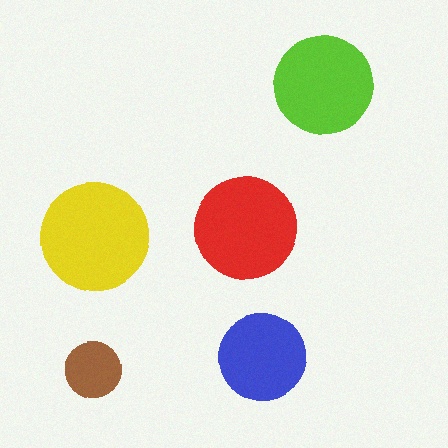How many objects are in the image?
There are 5 objects in the image.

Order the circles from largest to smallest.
the yellow one, the red one, the lime one, the blue one, the brown one.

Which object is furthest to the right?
The lime circle is rightmost.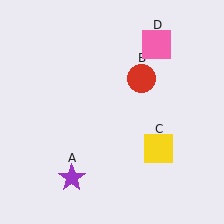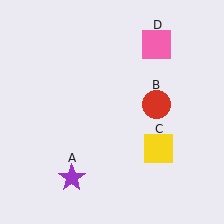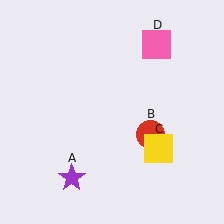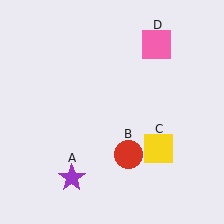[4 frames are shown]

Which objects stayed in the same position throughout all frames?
Purple star (object A) and yellow square (object C) and pink square (object D) remained stationary.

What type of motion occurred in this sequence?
The red circle (object B) rotated clockwise around the center of the scene.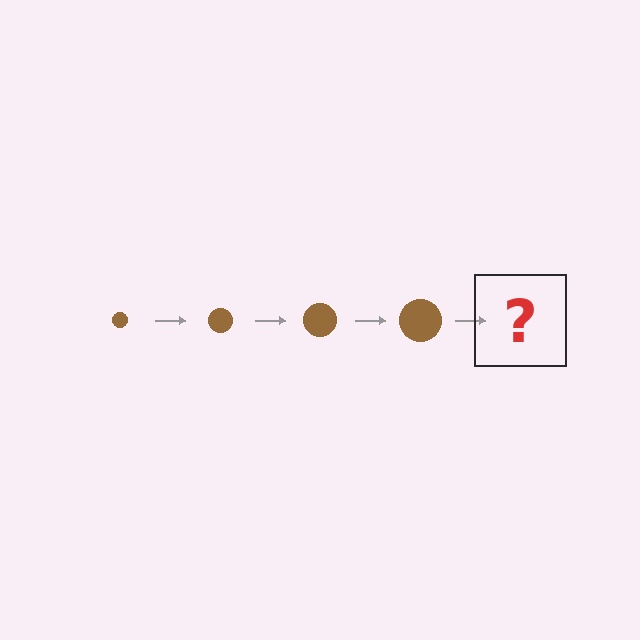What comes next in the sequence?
The next element should be a brown circle, larger than the previous one.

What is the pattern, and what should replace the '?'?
The pattern is that the circle gets progressively larger each step. The '?' should be a brown circle, larger than the previous one.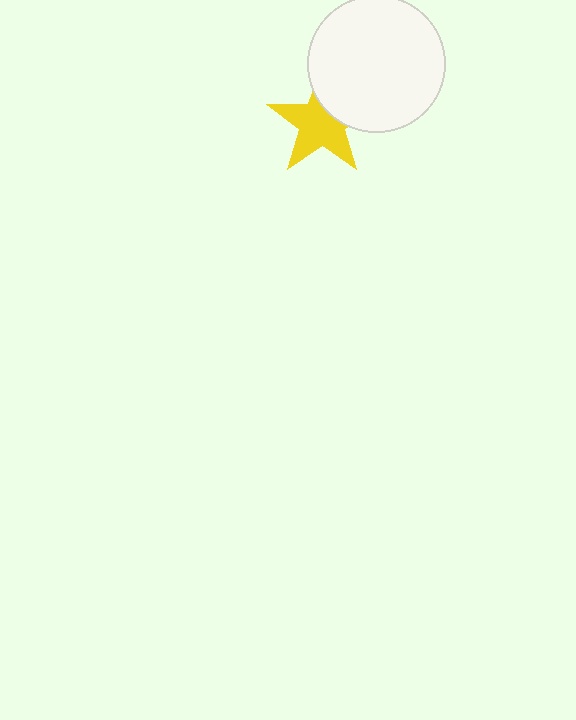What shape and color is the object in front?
The object in front is a white circle.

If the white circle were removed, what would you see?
You would see the complete yellow star.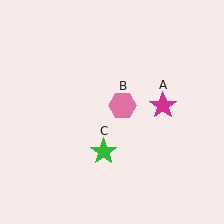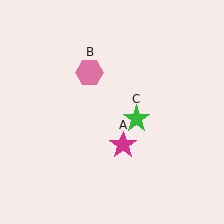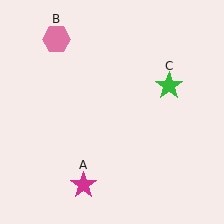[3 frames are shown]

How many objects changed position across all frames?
3 objects changed position: magenta star (object A), pink hexagon (object B), green star (object C).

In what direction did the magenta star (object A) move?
The magenta star (object A) moved down and to the left.